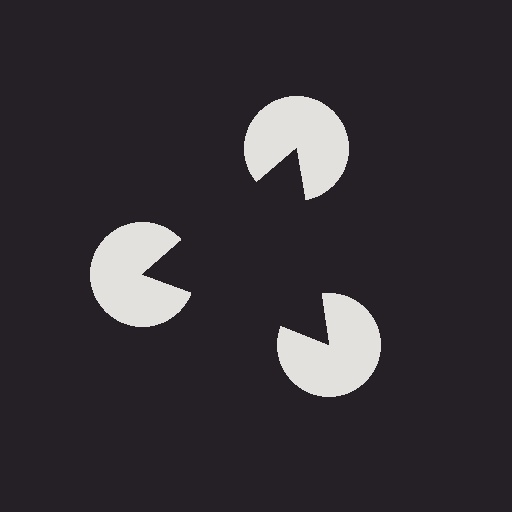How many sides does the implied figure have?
3 sides.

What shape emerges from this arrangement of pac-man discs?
An illusory triangle — its edges are inferred from the aligned wedge cuts in the pac-man discs, not physically drawn.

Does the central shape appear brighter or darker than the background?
It typically appears slightly darker than the background, even though no actual brightness change is drawn.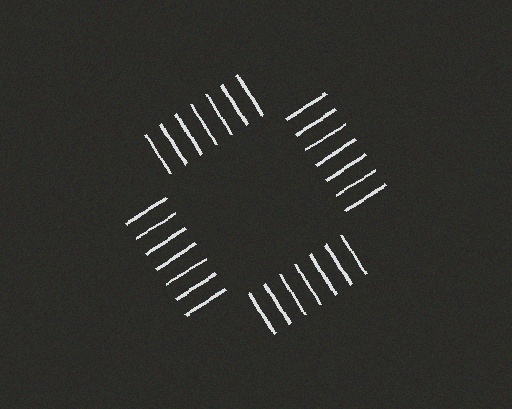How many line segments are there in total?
28 — 7 along each of the 4 edges.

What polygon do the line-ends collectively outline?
An illusory square — the line segments terminate on its edges but no continuous stroke is drawn.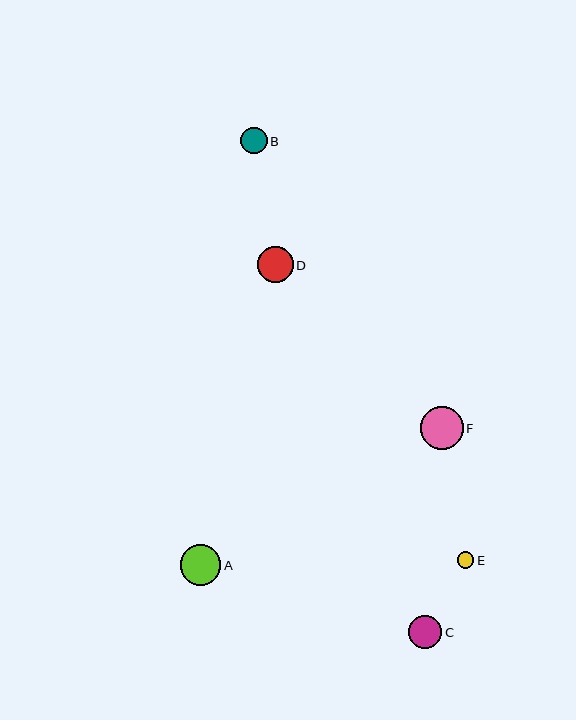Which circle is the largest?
Circle F is the largest with a size of approximately 43 pixels.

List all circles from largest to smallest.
From largest to smallest: F, A, D, C, B, E.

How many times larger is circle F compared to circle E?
Circle F is approximately 2.6 times the size of circle E.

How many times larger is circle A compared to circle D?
Circle A is approximately 1.1 times the size of circle D.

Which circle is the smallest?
Circle E is the smallest with a size of approximately 17 pixels.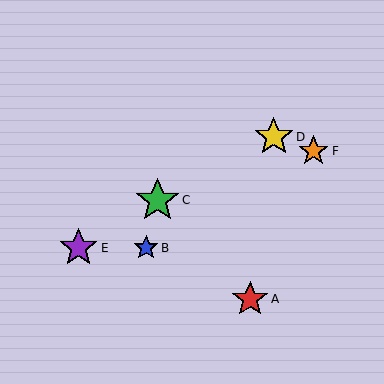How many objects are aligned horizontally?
2 objects (B, E) are aligned horizontally.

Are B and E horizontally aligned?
Yes, both are at y≈248.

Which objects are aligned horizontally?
Objects B, E are aligned horizontally.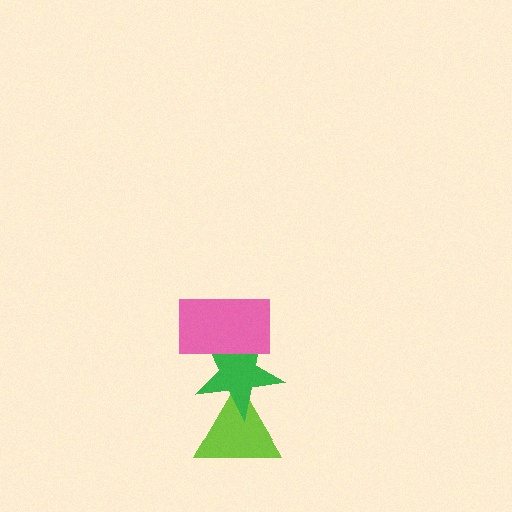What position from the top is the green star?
The green star is 2nd from the top.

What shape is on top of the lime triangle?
The green star is on top of the lime triangle.